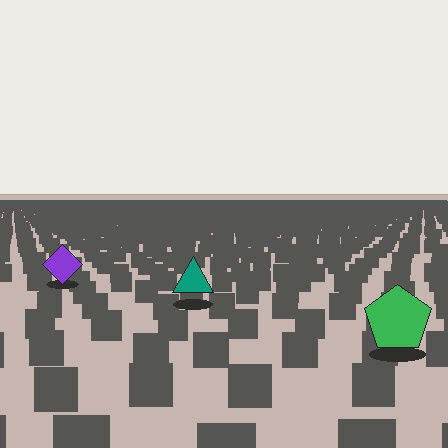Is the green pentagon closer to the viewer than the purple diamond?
Yes. The green pentagon is closer — you can tell from the texture gradient: the ground texture is coarser near it.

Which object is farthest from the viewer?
The purple diamond is farthest from the viewer. It appears smaller and the ground texture around it is denser.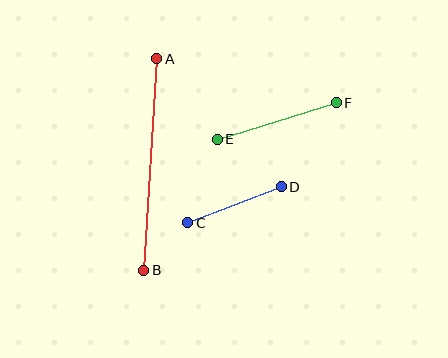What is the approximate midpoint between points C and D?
The midpoint is at approximately (235, 205) pixels.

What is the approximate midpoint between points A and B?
The midpoint is at approximately (150, 165) pixels.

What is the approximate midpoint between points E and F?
The midpoint is at approximately (277, 121) pixels.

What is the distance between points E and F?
The distance is approximately 125 pixels.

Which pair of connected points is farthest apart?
Points A and B are farthest apart.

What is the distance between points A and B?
The distance is approximately 212 pixels.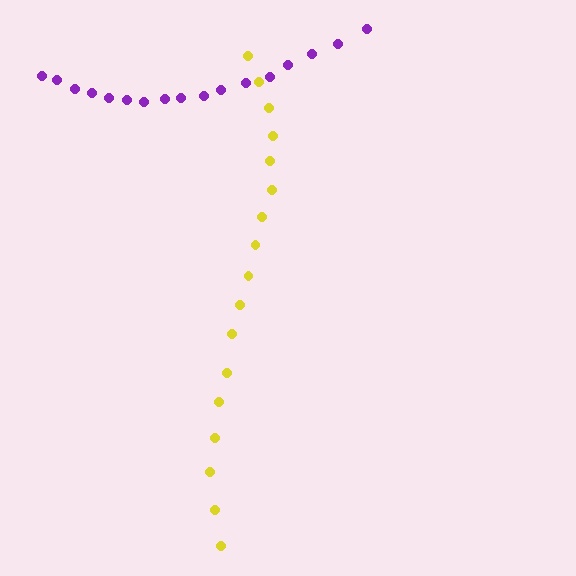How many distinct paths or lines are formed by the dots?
There are 2 distinct paths.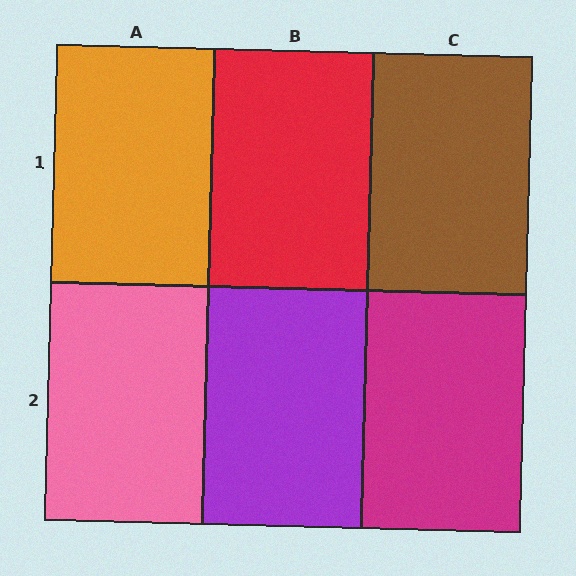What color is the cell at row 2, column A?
Pink.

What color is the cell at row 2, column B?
Purple.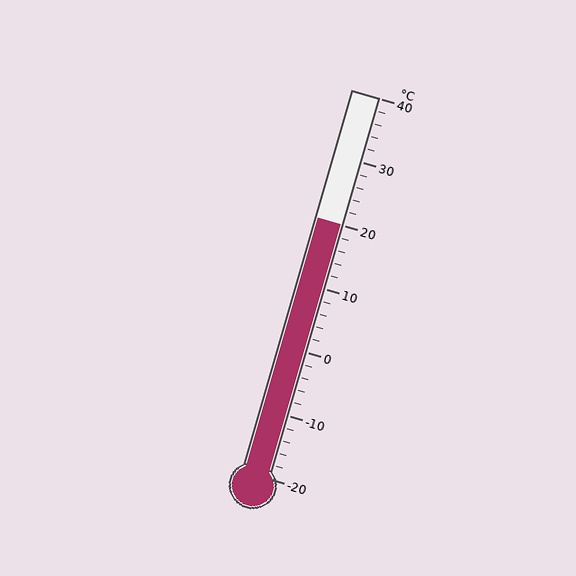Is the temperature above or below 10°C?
The temperature is above 10°C.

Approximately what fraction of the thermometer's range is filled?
The thermometer is filled to approximately 65% of its range.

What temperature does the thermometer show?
The thermometer shows approximately 20°C.